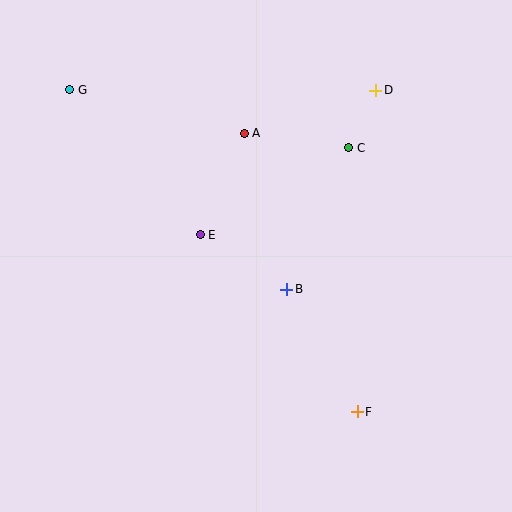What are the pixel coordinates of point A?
Point A is at (244, 133).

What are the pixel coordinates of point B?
Point B is at (287, 289).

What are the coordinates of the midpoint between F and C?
The midpoint between F and C is at (353, 280).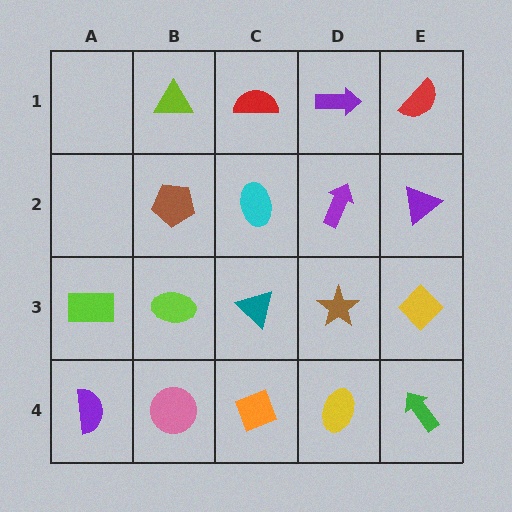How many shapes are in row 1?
4 shapes.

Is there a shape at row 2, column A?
No, that cell is empty.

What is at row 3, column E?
A yellow diamond.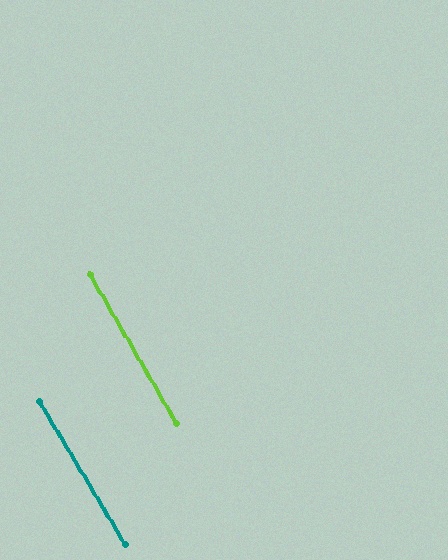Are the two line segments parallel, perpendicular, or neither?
Parallel — their directions differ by only 1.1°.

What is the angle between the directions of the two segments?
Approximately 1 degree.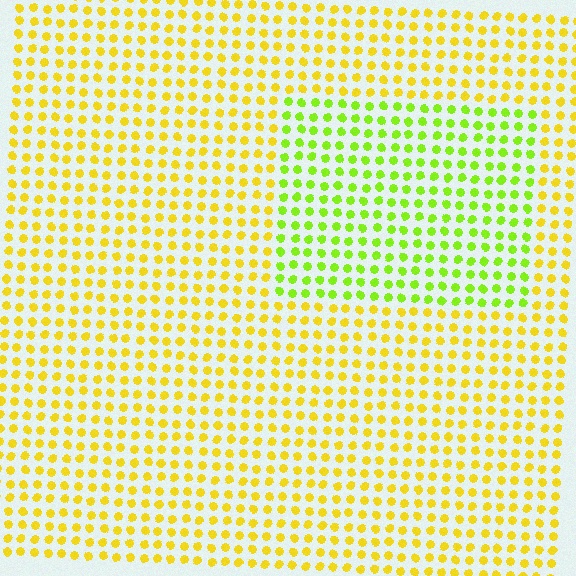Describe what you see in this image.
The image is filled with small yellow elements in a uniform arrangement. A rectangle-shaped region is visible where the elements are tinted to a slightly different hue, forming a subtle color boundary.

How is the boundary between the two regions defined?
The boundary is defined purely by a slight shift in hue (about 38 degrees). Spacing, size, and orientation are identical on both sides.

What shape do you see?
I see a rectangle.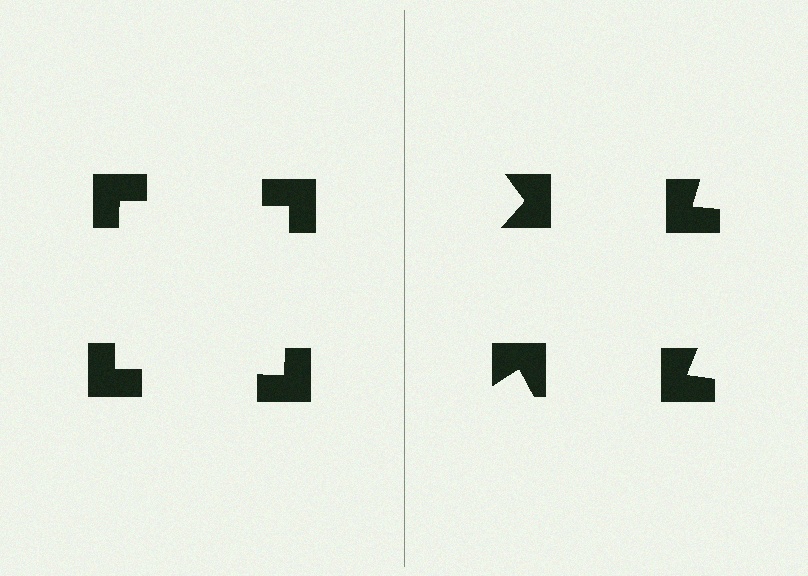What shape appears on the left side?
An illusory square.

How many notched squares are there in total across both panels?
8 — 4 on each side.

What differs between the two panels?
The notched squares are positioned identically on both sides; only the wedge orientations differ. On the left they align to a square; on the right they are misaligned.